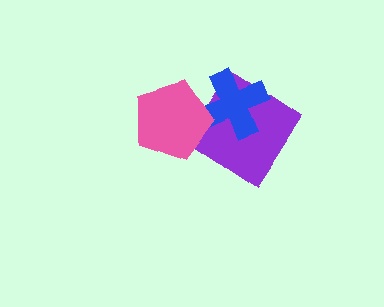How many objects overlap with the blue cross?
2 objects overlap with the blue cross.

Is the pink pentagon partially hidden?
No, no other shape covers it.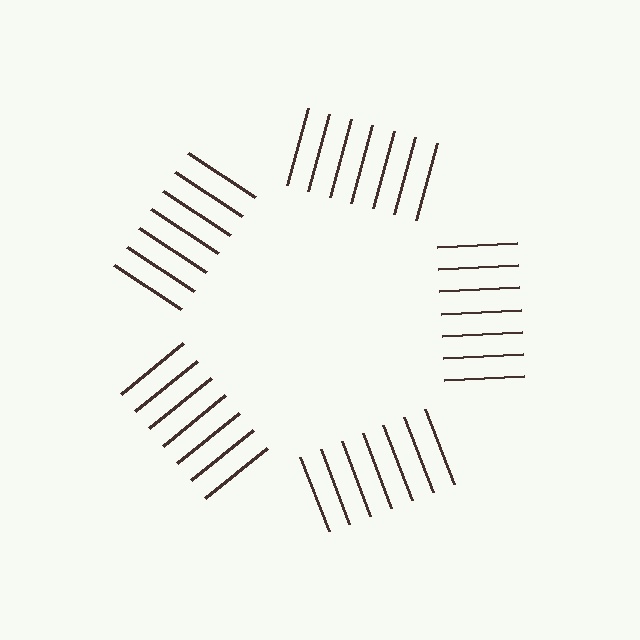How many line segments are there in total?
35 — 7 along each of the 5 edges.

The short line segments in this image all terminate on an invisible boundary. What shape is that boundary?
An illusory pentagon — the line segments terminate on its edges but no continuous stroke is drawn.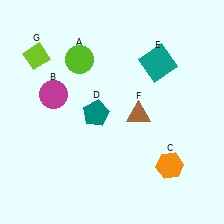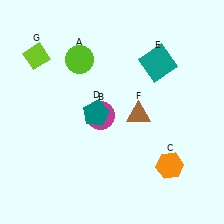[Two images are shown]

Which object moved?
The magenta circle (B) moved right.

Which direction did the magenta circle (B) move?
The magenta circle (B) moved right.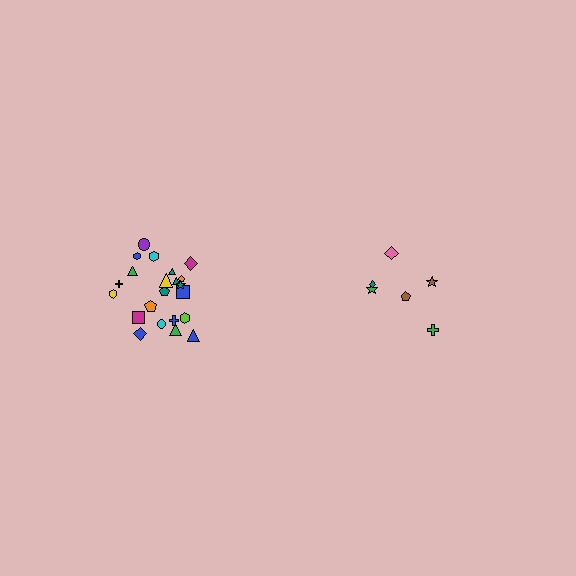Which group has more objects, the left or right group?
The left group.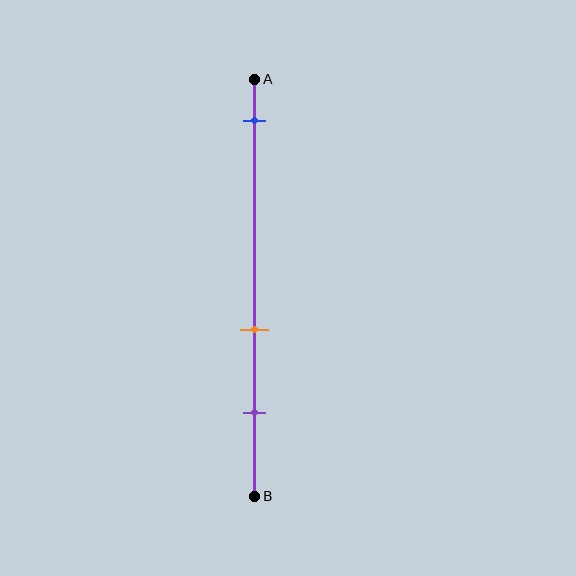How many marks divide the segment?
There are 3 marks dividing the segment.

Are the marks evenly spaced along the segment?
No, the marks are not evenly spaced.